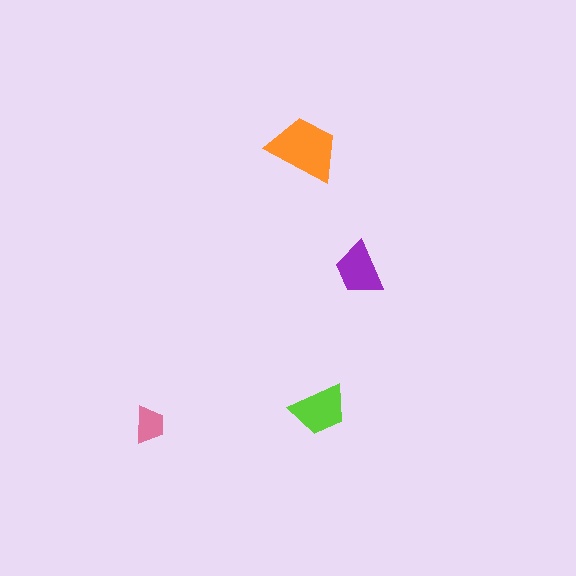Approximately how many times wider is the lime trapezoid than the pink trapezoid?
About 1.5 times wider.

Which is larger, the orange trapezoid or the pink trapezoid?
The orange one.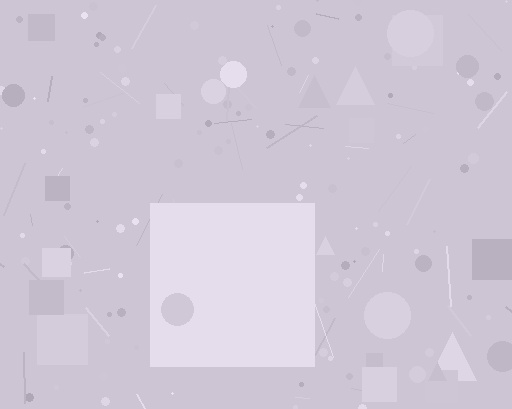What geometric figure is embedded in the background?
A square is embedded in the background.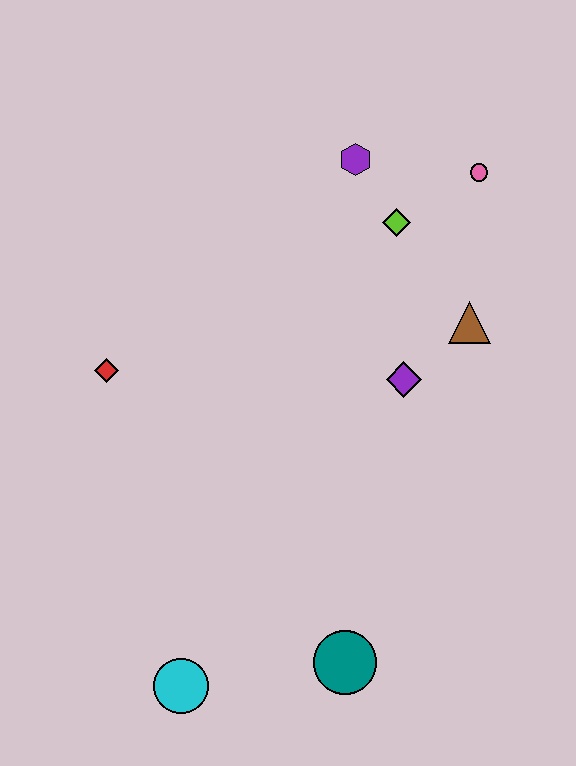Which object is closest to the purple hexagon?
The lime diamond is closest to the purple hexagon.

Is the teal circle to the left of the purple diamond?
Yes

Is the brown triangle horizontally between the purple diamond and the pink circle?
Yes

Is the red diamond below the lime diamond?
Yes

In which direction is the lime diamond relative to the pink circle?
The lime diamond is to the left of the pink circle.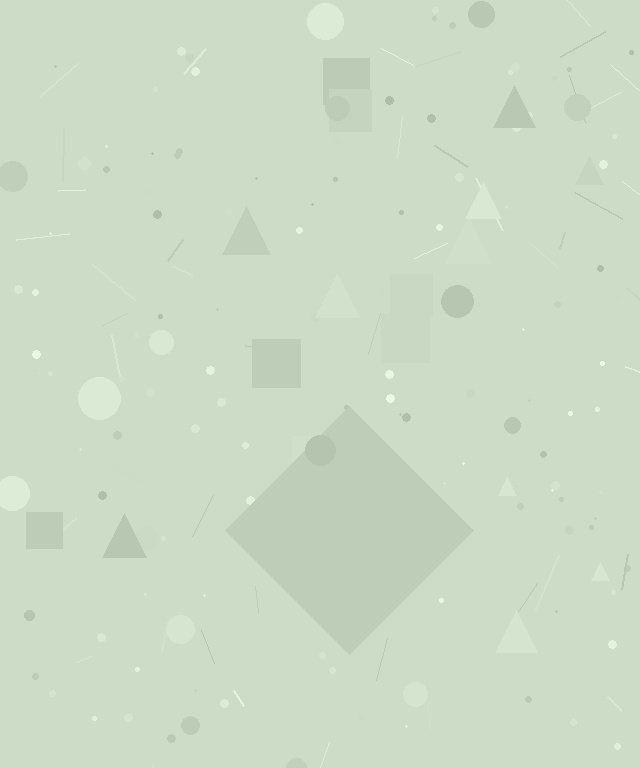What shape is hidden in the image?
A diamond is hidden in the image.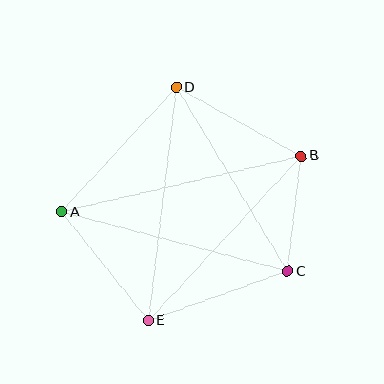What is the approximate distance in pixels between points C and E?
The distance between C and E is approximately 148 pixels.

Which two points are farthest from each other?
Points A and B are farthest from each other.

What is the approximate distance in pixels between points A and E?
The distance between A and E is approximately 139 pixels.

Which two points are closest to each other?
Points B and C are closest to each other.